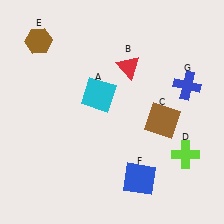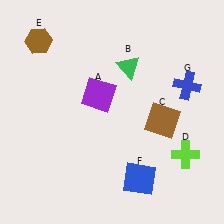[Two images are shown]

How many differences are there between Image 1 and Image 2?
There are 2 differences between the two images.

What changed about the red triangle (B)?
In Image 1, B is red. In Image 2, it changed to green.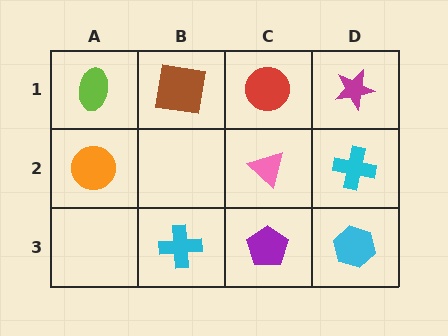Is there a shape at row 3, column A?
No, that cell is empty.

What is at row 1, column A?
A lime ellipse.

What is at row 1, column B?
A brown square.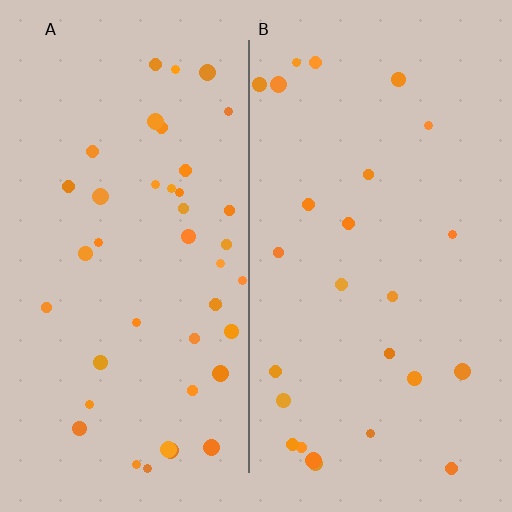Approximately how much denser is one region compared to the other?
Approximately 1.6× — region A over region B.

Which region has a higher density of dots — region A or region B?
A (the left).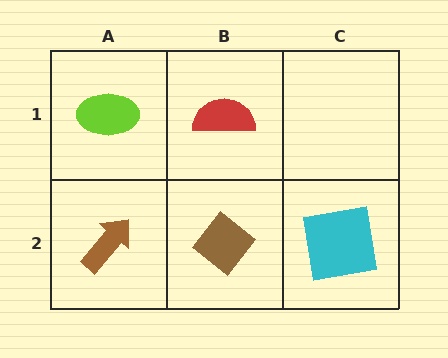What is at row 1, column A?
A lime ellipse.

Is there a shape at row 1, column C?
No, that cell is empty.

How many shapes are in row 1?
2 shapes.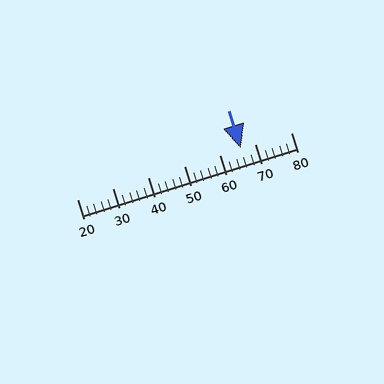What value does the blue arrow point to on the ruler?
The blue arrow points to approximately 66.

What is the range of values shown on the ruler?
The ruler shows values from 20 to 80.